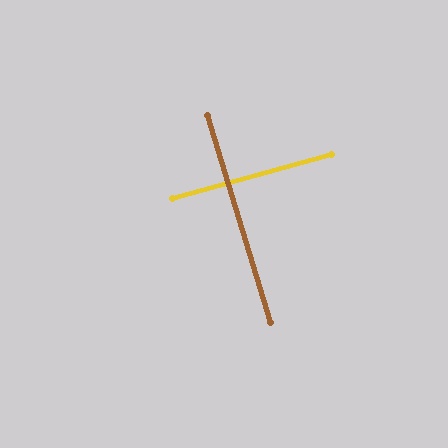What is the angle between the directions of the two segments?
Approximately 88 degrees.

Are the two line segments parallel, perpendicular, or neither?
Perpendicular — they meet at approximately 88°.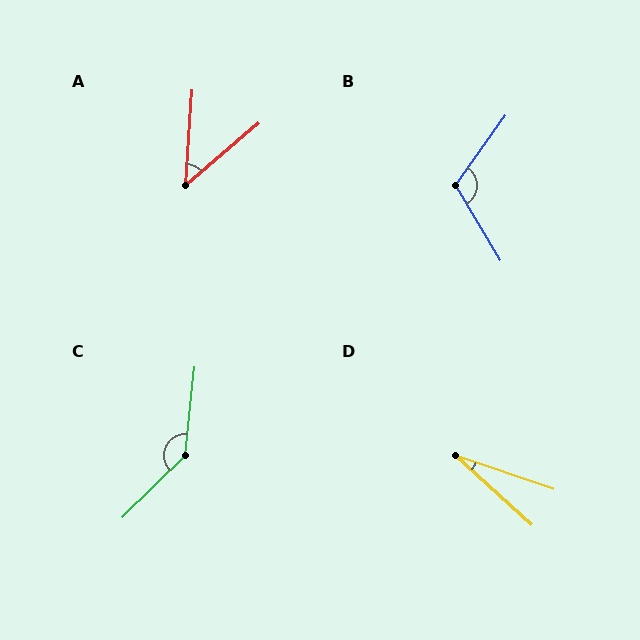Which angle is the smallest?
D, at approximately 23 degrees.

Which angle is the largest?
C, at approximately 141 degrees.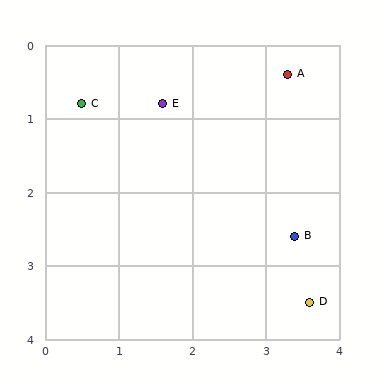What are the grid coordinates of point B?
Point B is at approximately (3.4, 2.6).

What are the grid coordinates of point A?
Point A is at approximately (3.3, 0.4).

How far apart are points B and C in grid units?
Points B and C are about 3.4 grid units apart.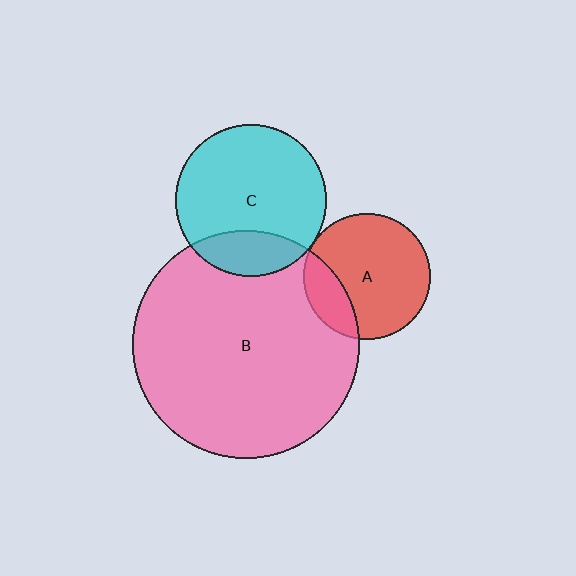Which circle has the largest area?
Circle B (pink).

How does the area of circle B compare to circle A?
Approximately 3.2 times.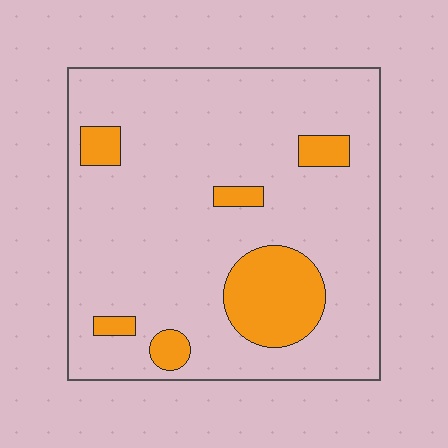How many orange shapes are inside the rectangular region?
6.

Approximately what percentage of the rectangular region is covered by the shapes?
Approximately 15%.